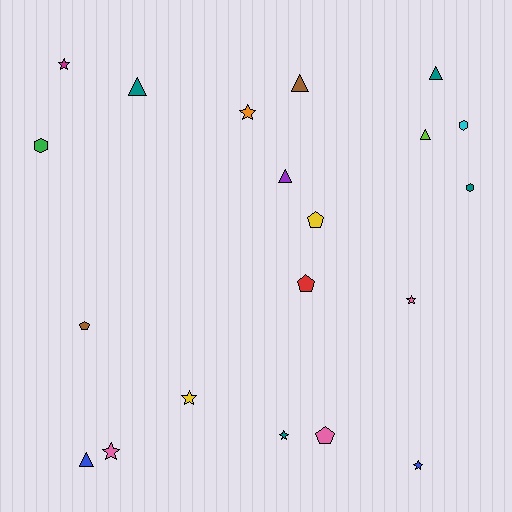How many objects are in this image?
There are 20 objects.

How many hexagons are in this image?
There are 3 hexagons.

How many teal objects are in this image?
There are 4 teal objects.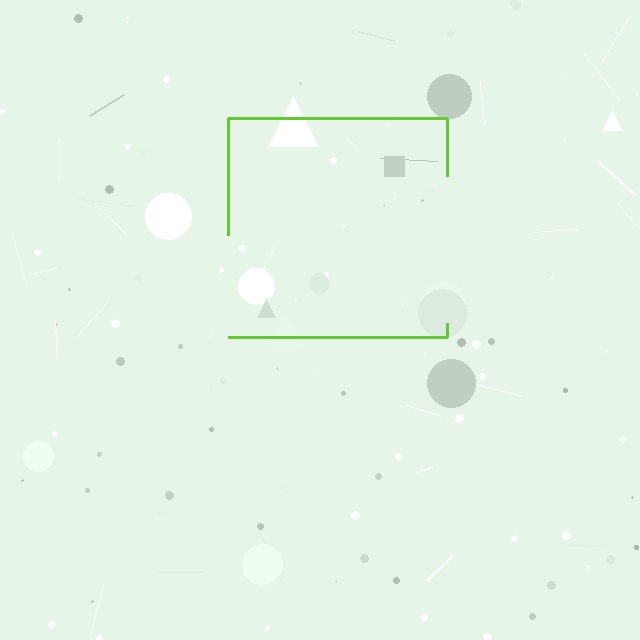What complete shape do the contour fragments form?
The contour fragments form a square.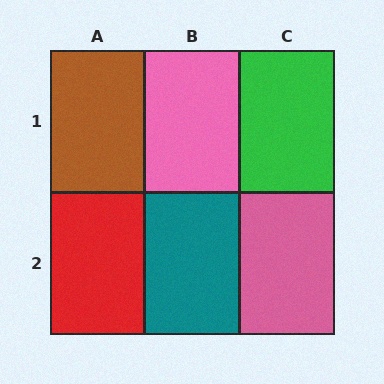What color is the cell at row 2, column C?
Pink.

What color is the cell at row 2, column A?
Red.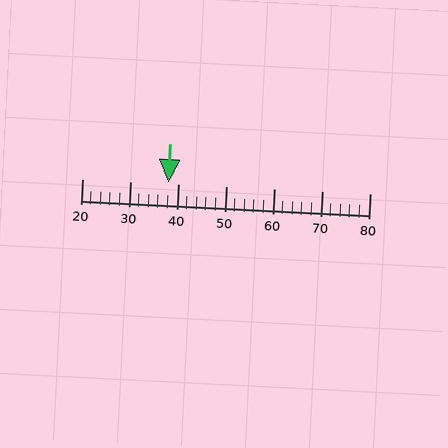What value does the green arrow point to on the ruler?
The green arrow points to approximately 38.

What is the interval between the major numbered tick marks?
The major tick marks are spaced 10 units apart.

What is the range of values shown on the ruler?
The ruler shows values from 20 to 80.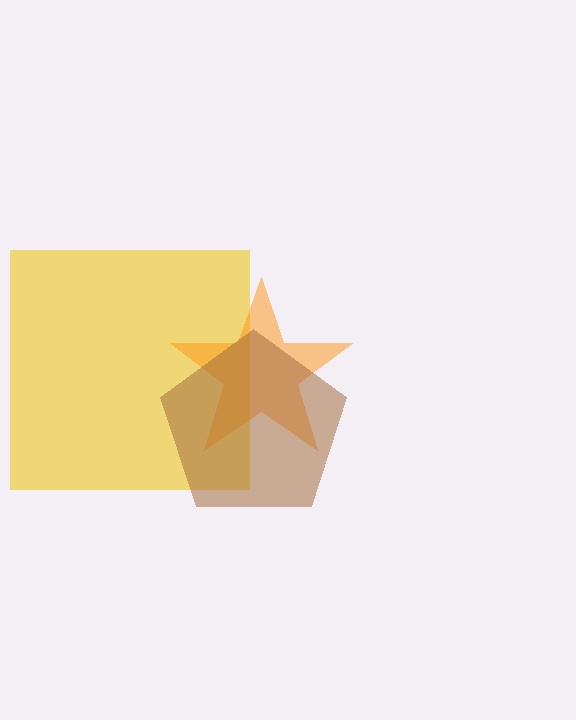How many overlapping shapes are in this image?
There are 3 overlapping shapes in the image.